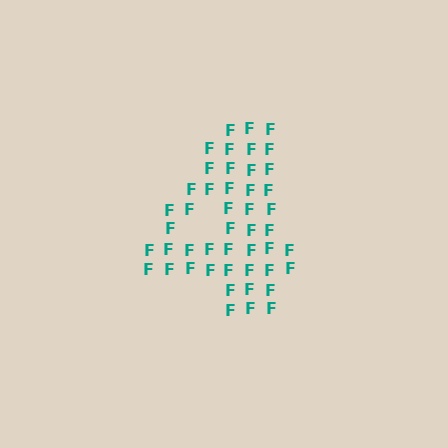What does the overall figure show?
The overall figure shows the digit 4.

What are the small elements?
The small elements are letter F's.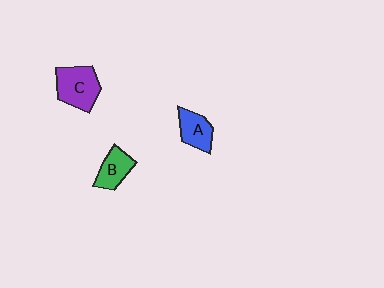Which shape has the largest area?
Shape C (purple).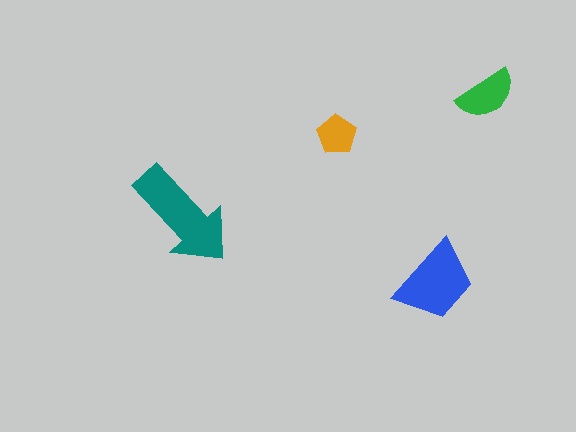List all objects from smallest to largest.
The orange pentagon, the green semicircle, the blue trapezoid, the teal arrow.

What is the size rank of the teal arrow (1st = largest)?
1st.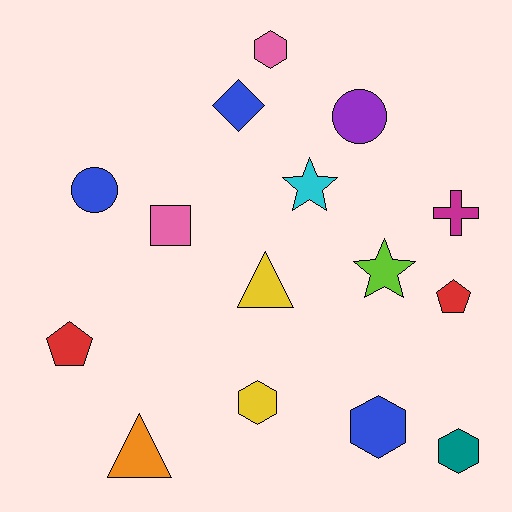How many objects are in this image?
There are 15 objects.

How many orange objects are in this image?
There is 1 orange object.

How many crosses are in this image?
There is 1 cross.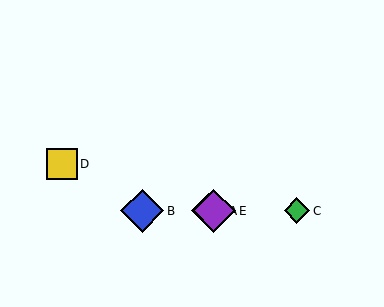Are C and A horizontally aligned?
Yes, both are at y≈211.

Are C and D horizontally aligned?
No, C is at y≈211 and D is at y≈164.